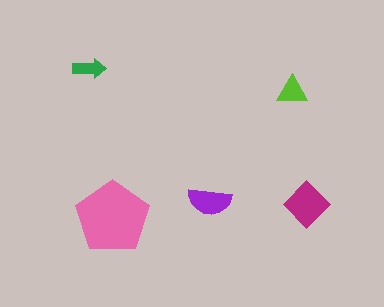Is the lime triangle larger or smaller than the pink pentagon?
Smaller.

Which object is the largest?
The pink pentagon.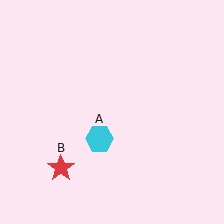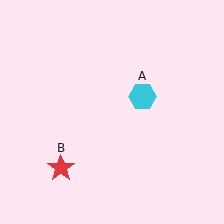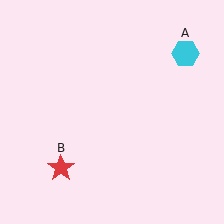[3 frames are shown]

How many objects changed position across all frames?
1 object changed position: cyan hexagon (object A).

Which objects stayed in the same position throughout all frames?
Red star (object B) remained stationary.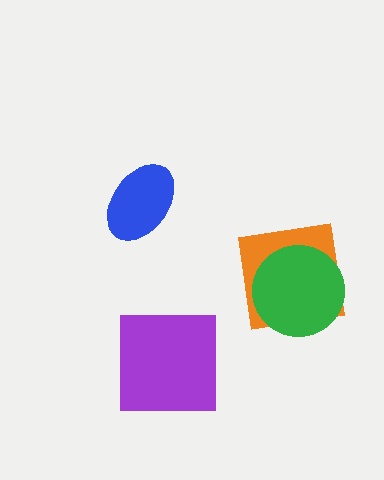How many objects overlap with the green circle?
1 object overlaps with the green circle.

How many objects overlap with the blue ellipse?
0 objects overlap with the blue ellipse.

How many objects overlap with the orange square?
1 object overlaps with the orange square.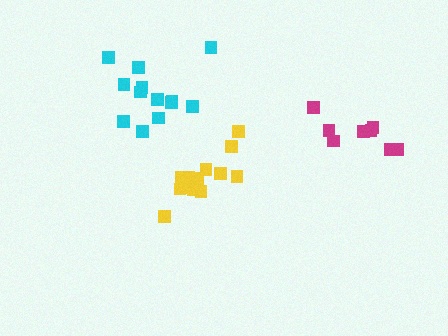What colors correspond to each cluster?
The clusters are colored: cyan, yellow, magenta.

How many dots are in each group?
Group 1: 13 dots, Group 2: 13 dots, Group 3: 8 dots (34 total).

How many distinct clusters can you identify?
There are 3 distinct clusters.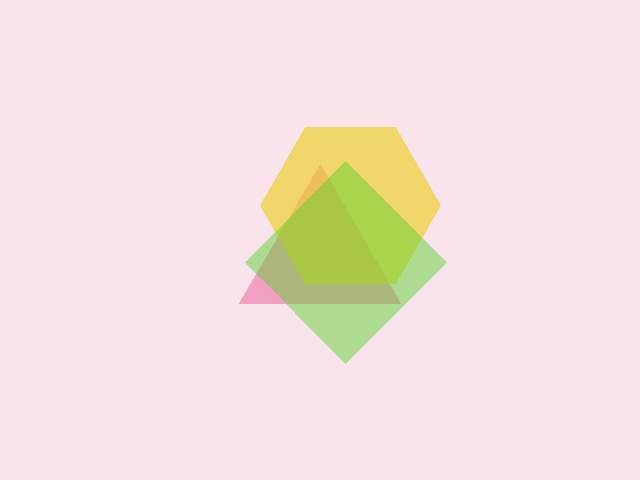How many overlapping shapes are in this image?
There are 3 overlapping shapes in the image.